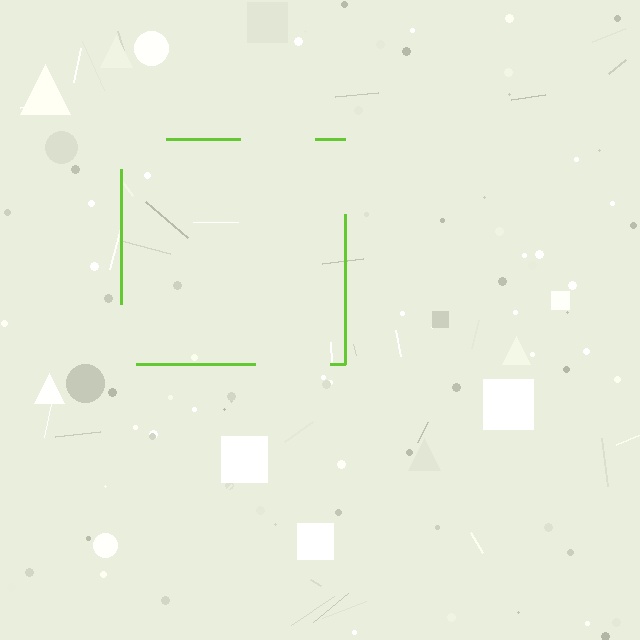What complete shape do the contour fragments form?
The contour fragments form a square.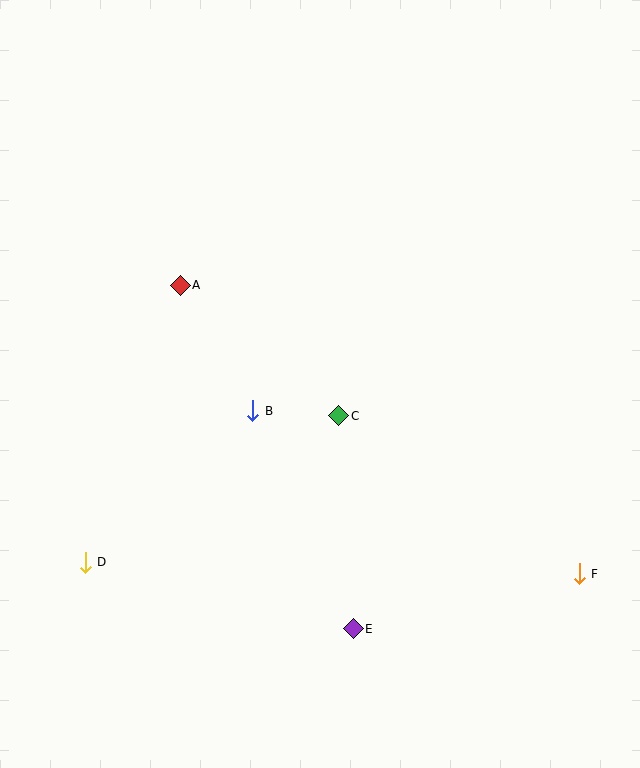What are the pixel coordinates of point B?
Point B is at (253, 411).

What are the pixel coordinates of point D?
Point D is at (85, 562).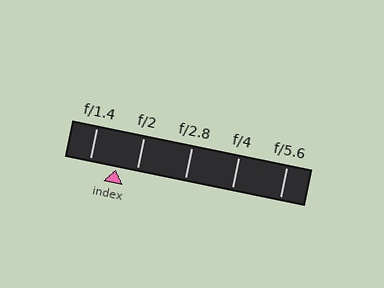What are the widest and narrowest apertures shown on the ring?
The widest aperture shown is f/1.4 and the narrowest is f/5.6.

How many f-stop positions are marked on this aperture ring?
There are 5 f-stop positions marked.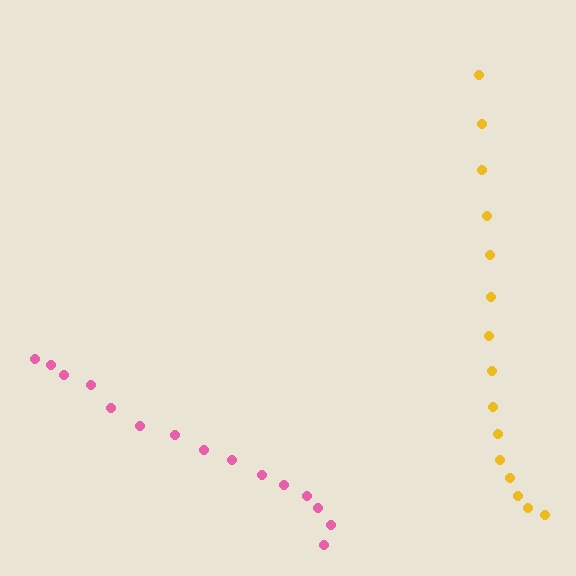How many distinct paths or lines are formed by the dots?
There are 2 distinct paths.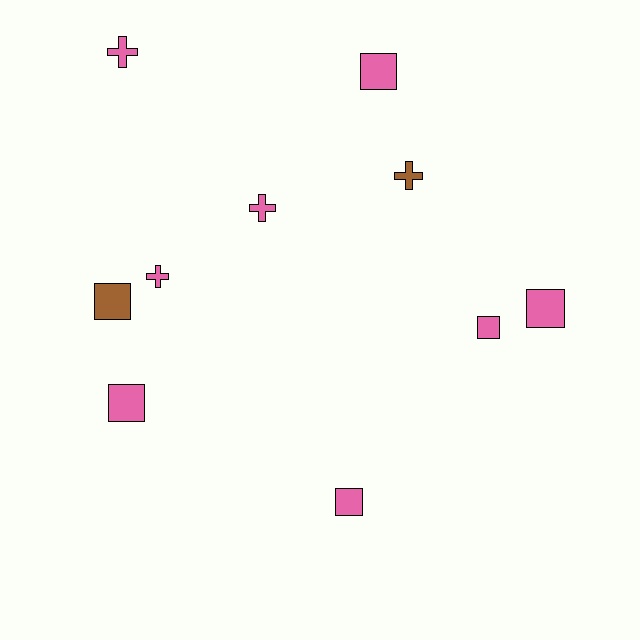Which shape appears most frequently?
Square, with 6 objects.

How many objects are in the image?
There are 10 objects.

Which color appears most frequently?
Pink, with 8 objects.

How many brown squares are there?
There is 1 brown square.